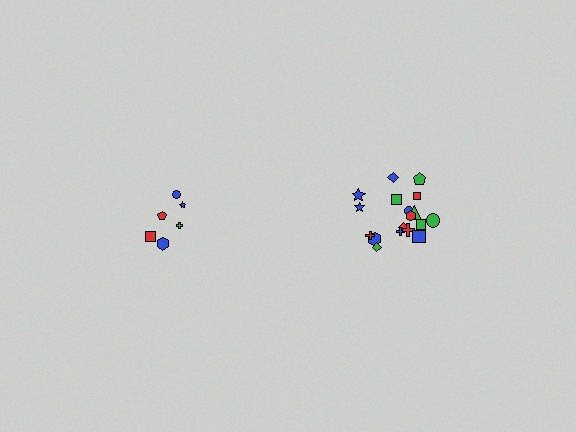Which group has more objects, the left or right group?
The right group.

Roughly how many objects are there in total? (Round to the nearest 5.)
Roughly 25 objects in total.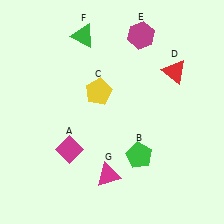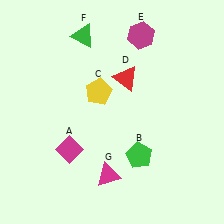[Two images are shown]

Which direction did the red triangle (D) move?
The red triangle (D) moved left.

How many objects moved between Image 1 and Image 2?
1 object moved between the two images.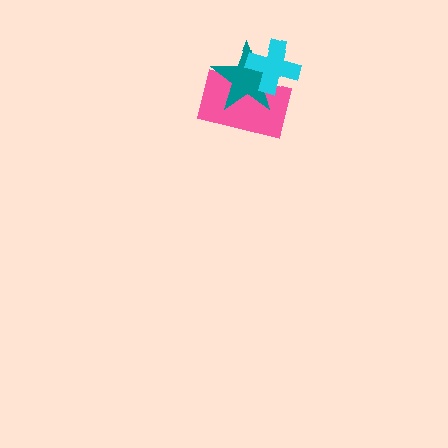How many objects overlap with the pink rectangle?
2 objects overlap with the pink rectangle.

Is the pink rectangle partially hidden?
Yes, it is partially covered by another shape.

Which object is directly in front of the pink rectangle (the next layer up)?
The teal star is directly in front of the pink rectangle.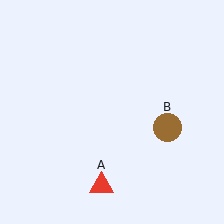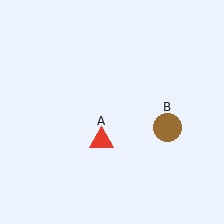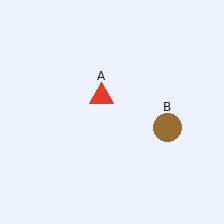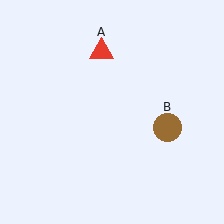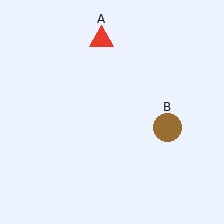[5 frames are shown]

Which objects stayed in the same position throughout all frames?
Brown circle (object B) remained stationary.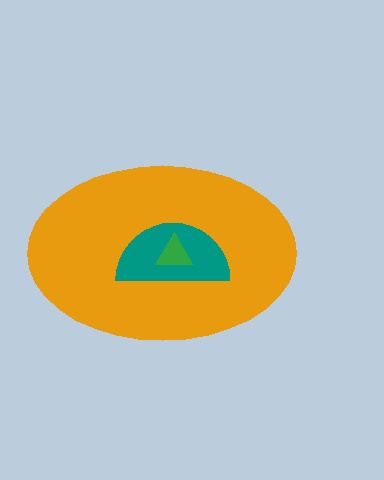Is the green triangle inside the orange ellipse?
Yes.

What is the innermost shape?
The green triangle.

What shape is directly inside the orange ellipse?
The teal semicircle.